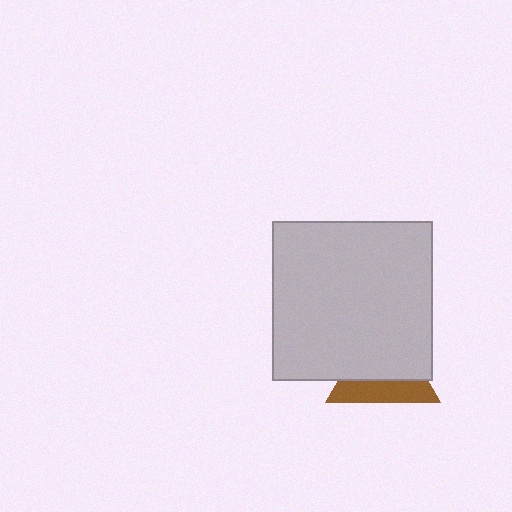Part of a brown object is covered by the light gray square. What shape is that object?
It is a triangle.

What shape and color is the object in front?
The object in front is a light gray square.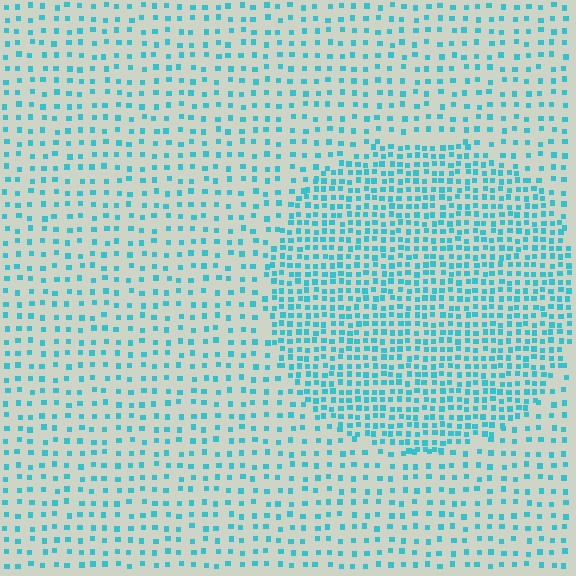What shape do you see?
I see a circle.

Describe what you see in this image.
The image contains small cyan elements arranged at two different densities. A circle-shaped region is visible where the elements are more densely packed than the surrounding area.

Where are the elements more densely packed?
The elements are more densely packed inside the circle boundary.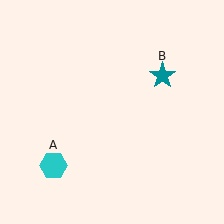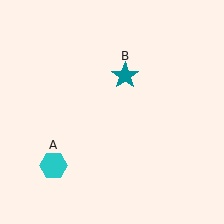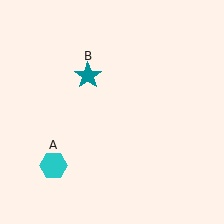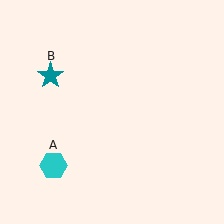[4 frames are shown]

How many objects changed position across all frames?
1 object changed position: teal star (object B).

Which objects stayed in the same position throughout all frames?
Cyan hexagon (object A) remained stationary.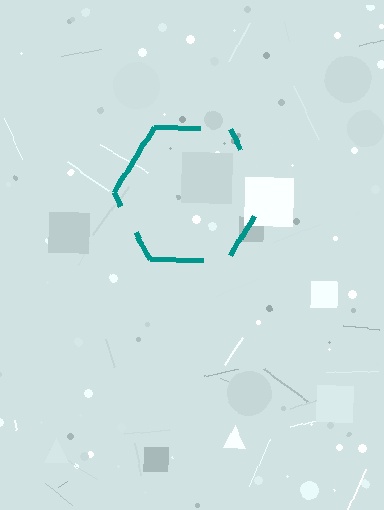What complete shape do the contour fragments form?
The contour fragments form a hexagon.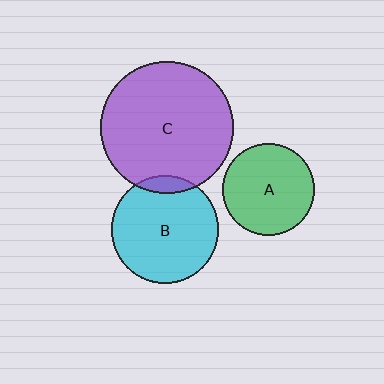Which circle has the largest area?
Circle C (purple).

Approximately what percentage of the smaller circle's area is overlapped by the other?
Approximately 10%.